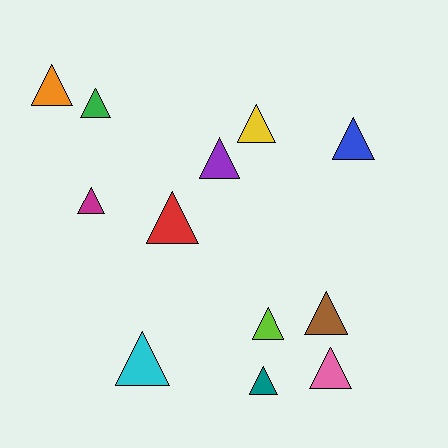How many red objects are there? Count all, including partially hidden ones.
There is 1 red object.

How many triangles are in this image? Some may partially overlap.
There are 12 triangles.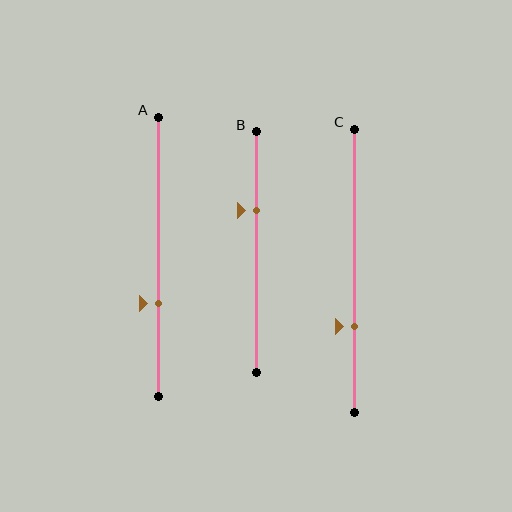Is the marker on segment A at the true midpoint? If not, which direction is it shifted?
No, the marker on segment A is shifted downward by about 17% of the segment length.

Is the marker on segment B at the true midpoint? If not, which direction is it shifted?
No, the marker on segment B is shifted upward by about 17% of the segment length.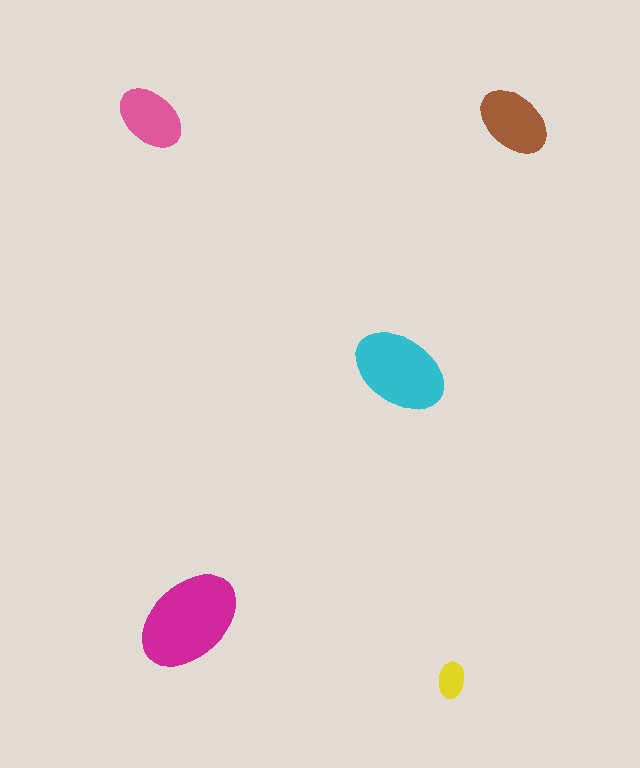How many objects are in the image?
There are 5 objects in the image.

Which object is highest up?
The pink ellipse is topmost.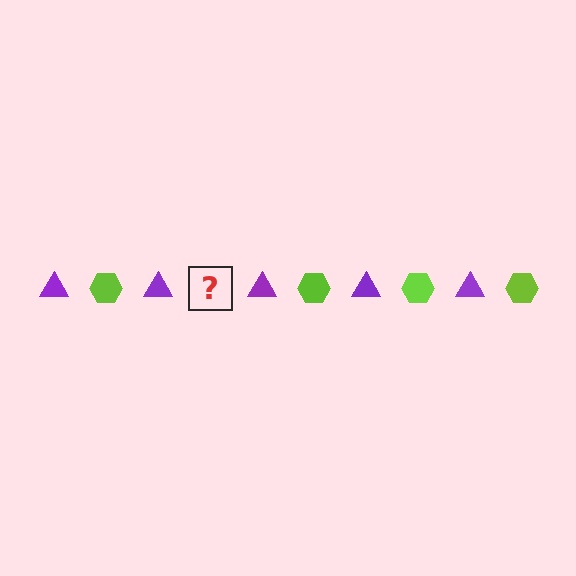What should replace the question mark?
The question mark should be replaced with a lime hexagon.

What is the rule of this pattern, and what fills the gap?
The rule is that the pattern alternates between purple triangle and lime hexagon. The gap should be filled with a lime hexagon.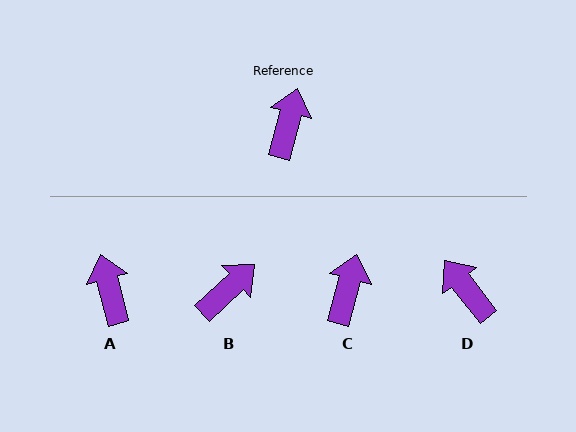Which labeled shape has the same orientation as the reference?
C.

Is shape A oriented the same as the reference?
No, it is off by about 30 degrees.